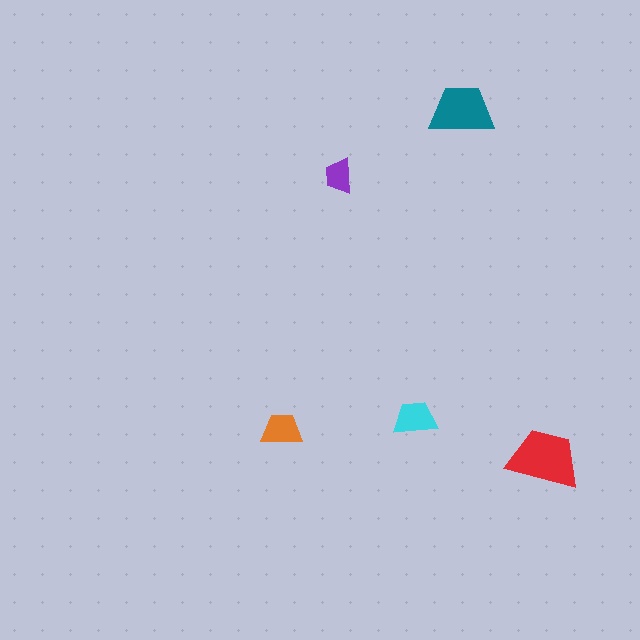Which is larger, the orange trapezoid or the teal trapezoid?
The teal one.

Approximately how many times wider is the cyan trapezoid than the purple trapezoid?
About 1.5 times wider.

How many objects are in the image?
There are 5 objects in the image.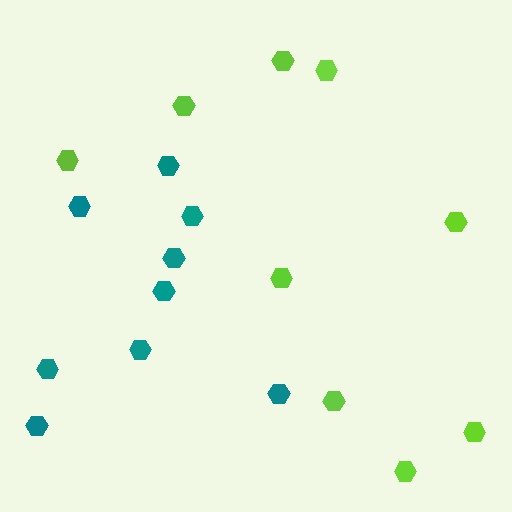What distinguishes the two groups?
There are 2 groups: one group of lime hexagons (9) and one group of teal hexagons (9).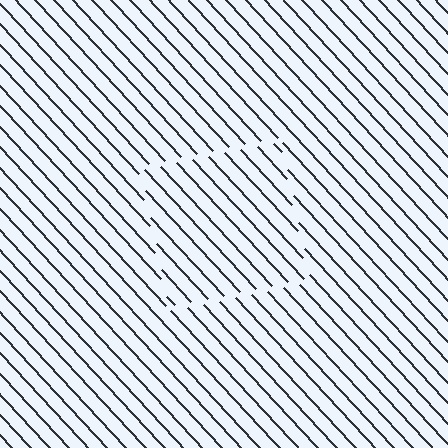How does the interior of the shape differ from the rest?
The interior of the shape contains the same grating, shifted by half a period — the contour is defined by the phase discontinuity where line-ends from the inner and outer gratings abut.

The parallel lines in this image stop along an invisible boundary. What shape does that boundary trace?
An illusory square. The interior of the shape contains the same grating, shifted by half a period — the contour is defined by the phase discontinuity where line-ends from the inner and outer gratings abut.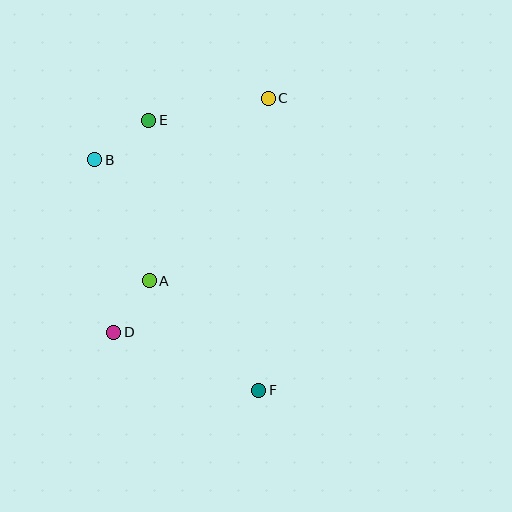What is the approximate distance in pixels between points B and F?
The distance between B and F is approximately 283 pixels.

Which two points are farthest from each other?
Points C and F are farthest from each other.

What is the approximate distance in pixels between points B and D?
The distance between B and D is approximately 174 pixels.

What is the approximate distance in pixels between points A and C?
The distance between A and C is approximately 218 pixels.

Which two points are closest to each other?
Points A and D are closest to each other.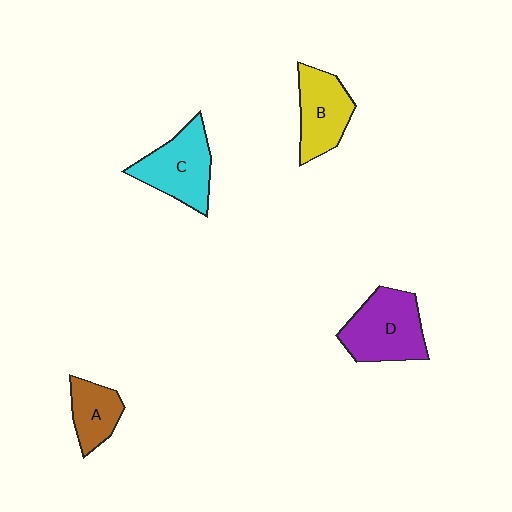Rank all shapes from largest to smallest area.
From largest to smallest: D (purple), C (cyan), B (yellow), A (brown).